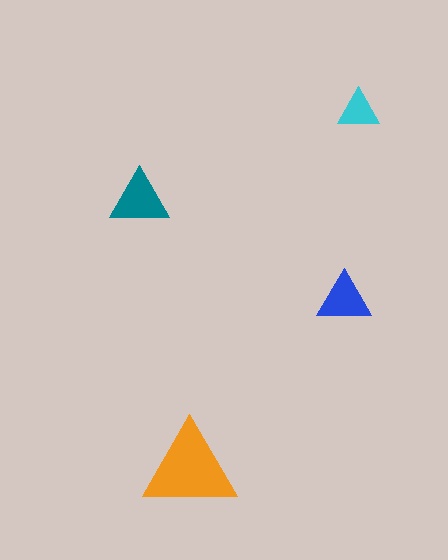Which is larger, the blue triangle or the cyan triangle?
The blue one.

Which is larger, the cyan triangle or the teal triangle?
The teal one.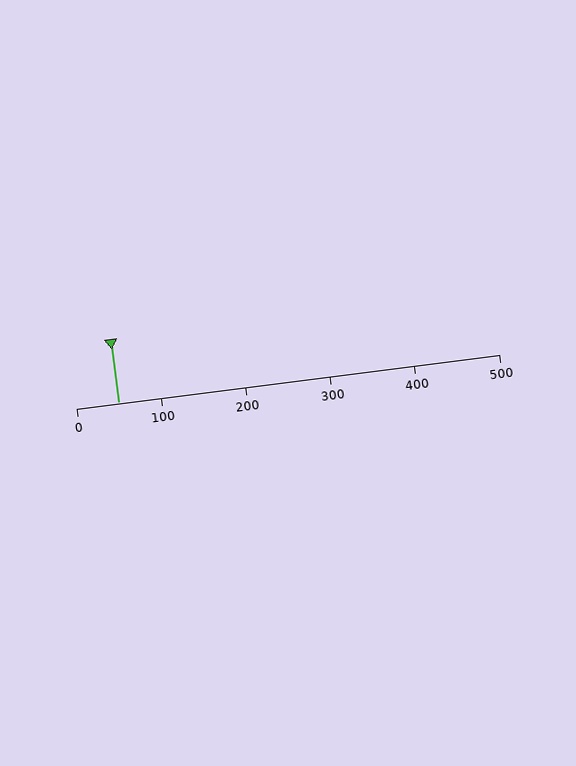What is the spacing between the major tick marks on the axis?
The major ticks are spaced 100 apart.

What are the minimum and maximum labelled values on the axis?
The axis runs from 0 to 500.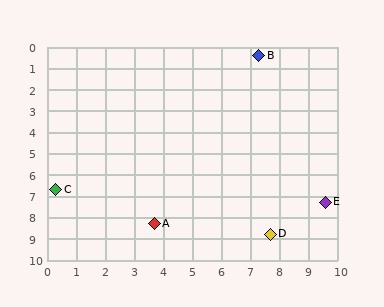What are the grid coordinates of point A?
Point A is at approximately (3.7, 8.3).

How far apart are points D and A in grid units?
Points D and A are about 4.0 grid units apart.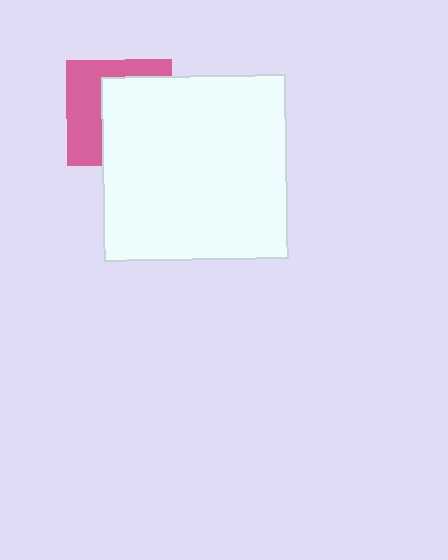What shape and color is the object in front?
The object in front is a white square.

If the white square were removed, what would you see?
You would see the complete pink square.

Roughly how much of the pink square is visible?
A small part of it is visible (roughly 44%).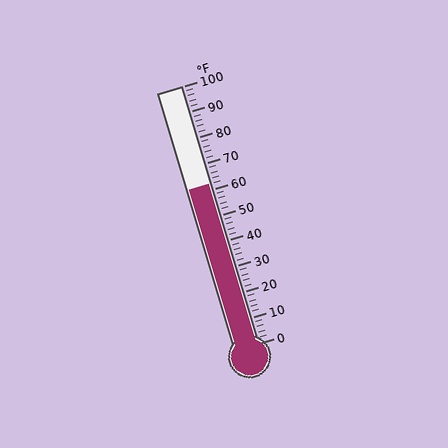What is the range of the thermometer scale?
The thermometer scale ranges from 0°F to 100°F.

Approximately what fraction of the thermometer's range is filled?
The thermometer is filled to approximately 60% of its range.